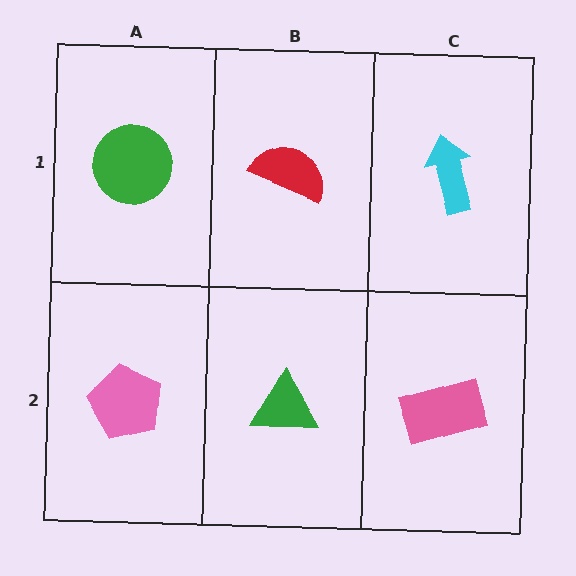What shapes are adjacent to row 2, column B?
A red semicircle (row 1, column B), a pink pentagon (row 2, column A), a pink rectangle (row 2, column C).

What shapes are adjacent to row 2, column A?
A green circle (row 1, column A), a green triangle (row 2, column B).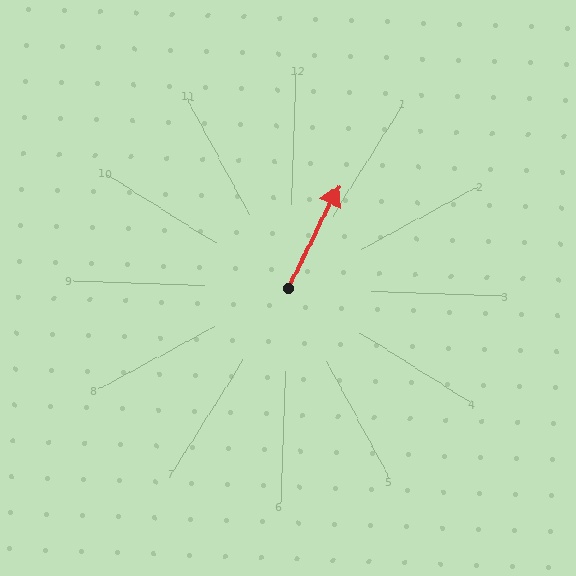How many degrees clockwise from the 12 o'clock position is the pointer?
Approximately 24 degrees.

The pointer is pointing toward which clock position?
Roughly 1 o'clock.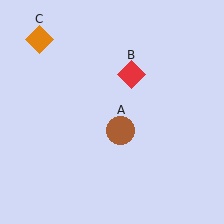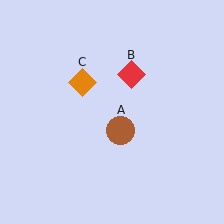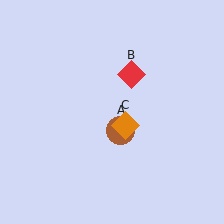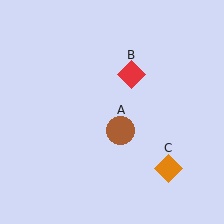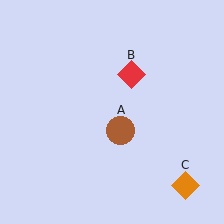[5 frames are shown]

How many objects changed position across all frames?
1 object changed position: orange diamond (object C).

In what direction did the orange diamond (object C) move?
The orange diamond (object C) moved down and to the right.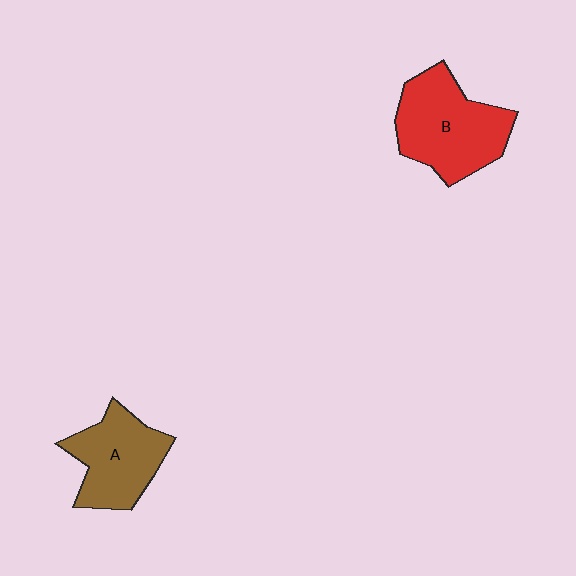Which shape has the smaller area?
Shape A (brown).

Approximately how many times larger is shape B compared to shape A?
Approximately 1.3 times.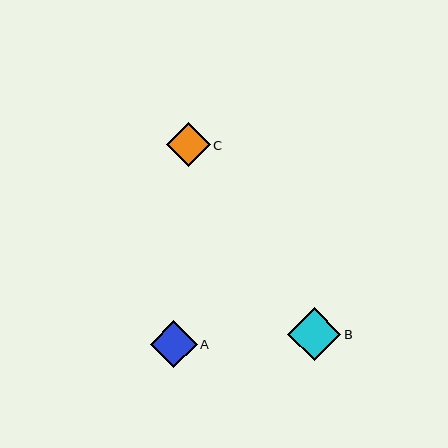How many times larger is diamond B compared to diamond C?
Diamond B is approximately 1.2 times the size of diamond C.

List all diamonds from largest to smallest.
From largest to smallest: B, A, C.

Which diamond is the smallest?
Diamond C is the smallest with a size of approximately 44 pixels.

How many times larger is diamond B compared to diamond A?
Diamond B is approximately 1.2 times the size of diamond A.